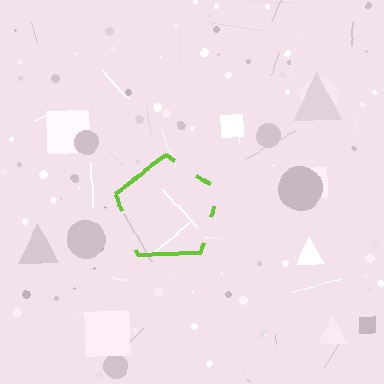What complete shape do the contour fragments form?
The contour fragments form a pentagon.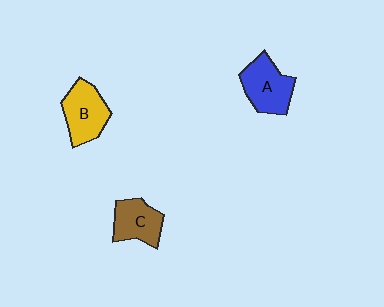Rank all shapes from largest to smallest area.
From largest to smallest: A (blue), B (yellow), C (brown).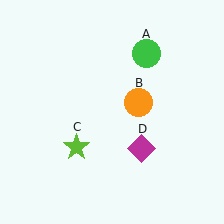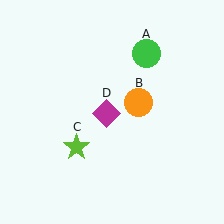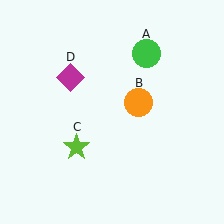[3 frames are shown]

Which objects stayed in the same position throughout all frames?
Green circle (object A) and orange circle (object B) and lime star (object C) remained stationary.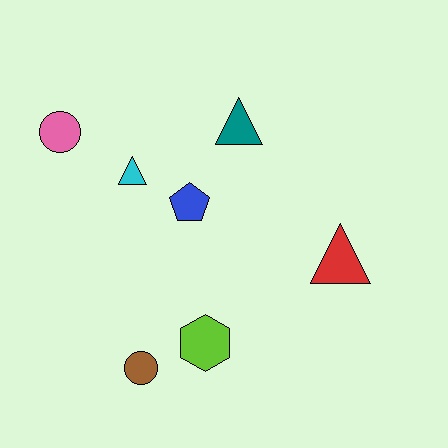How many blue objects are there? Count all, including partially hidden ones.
There is 1 blue object.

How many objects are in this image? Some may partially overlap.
There are 7 objects.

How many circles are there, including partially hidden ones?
There are 2 circles.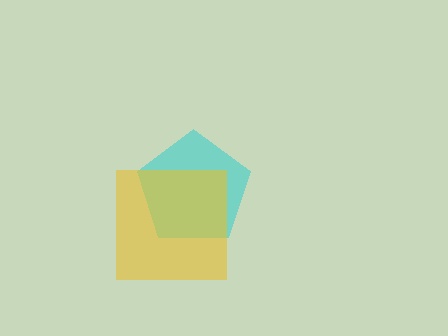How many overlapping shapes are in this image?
There are 2 overlapping shapes in the image.